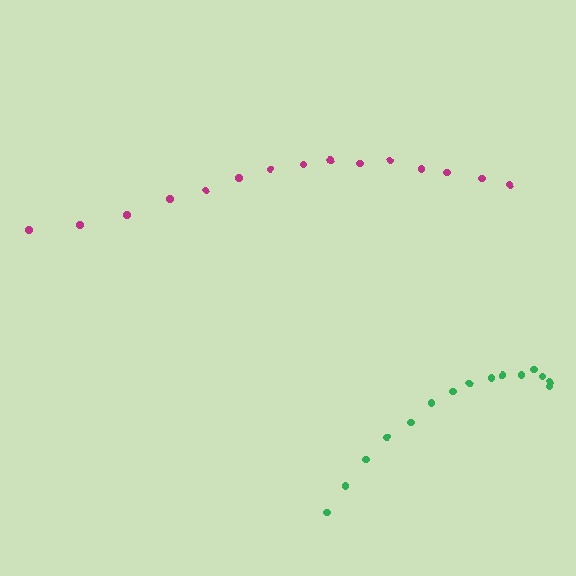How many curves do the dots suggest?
There are 2 distinct paths.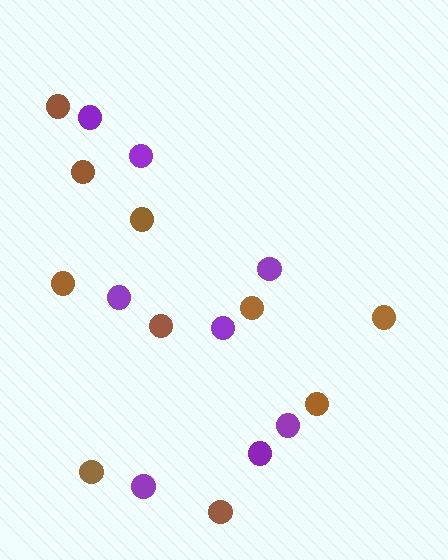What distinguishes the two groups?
There are 2 groups: one group of brown circles (10) and one group of purple circles (8).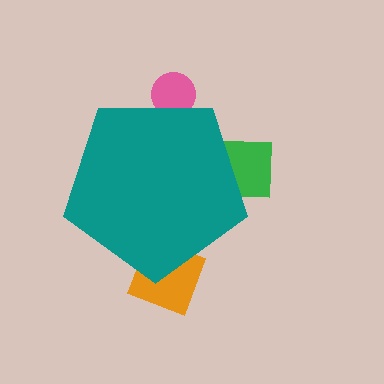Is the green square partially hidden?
Yes, the green square is partially hidden behind the teal pentagon.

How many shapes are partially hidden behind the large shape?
3 shapes are partially hidden.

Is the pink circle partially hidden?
Yes, the pink circle is partially hidden behind the teal pentagon.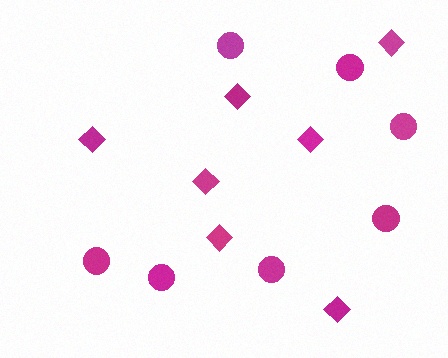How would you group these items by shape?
There are 2 groups: one group of diamonds (7) and one group of circles (7).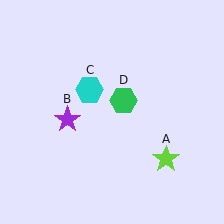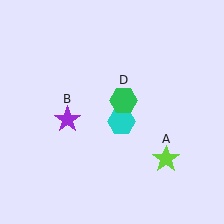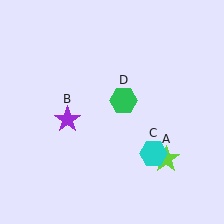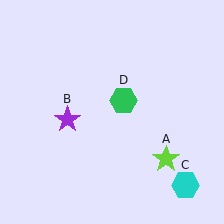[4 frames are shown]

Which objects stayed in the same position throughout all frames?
Lime star (object A) and purple star (object B) and green hexagon (object D) remained stationary.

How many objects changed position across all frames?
1 object changed position: cyan hexagon (object C).